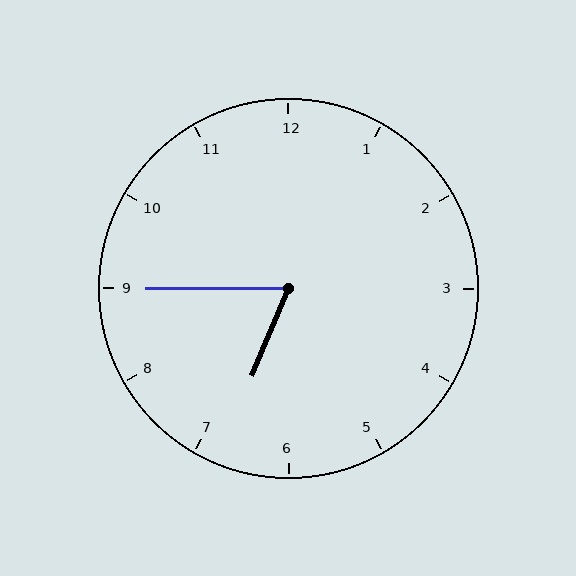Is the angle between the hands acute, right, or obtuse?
It is acute.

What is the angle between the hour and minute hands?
Approximately 68 degrees.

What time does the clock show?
6:45.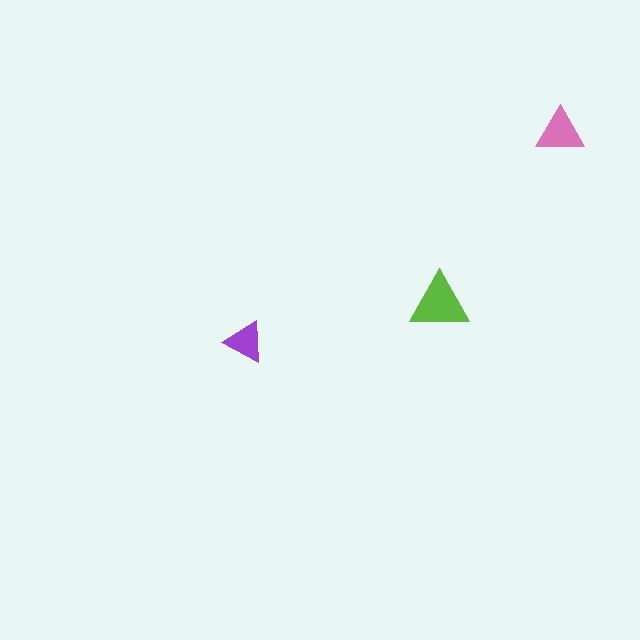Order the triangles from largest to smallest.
the lime one, the pink one, the purple one.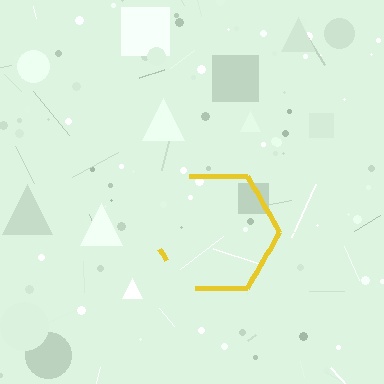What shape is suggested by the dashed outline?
The dashed outline suggests a hexagon.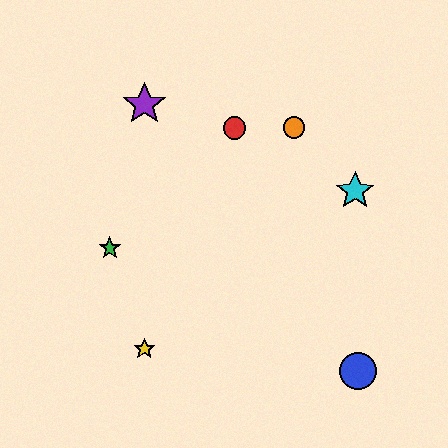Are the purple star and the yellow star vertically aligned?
Yes, both are at x≈144.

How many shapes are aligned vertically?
2 shapes (the yellow star, the purple star) are aligned vertically.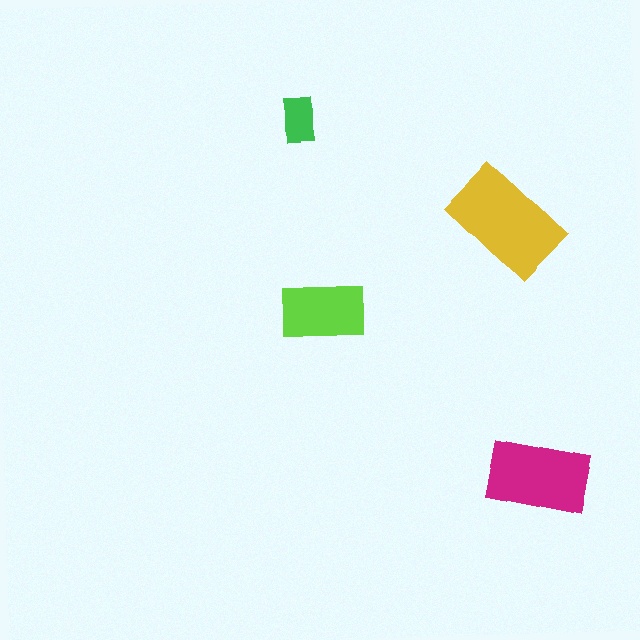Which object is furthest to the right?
The magenta rectangle is rightmost.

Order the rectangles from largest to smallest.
the yellow one, the magenta one, the lime one, the green one.